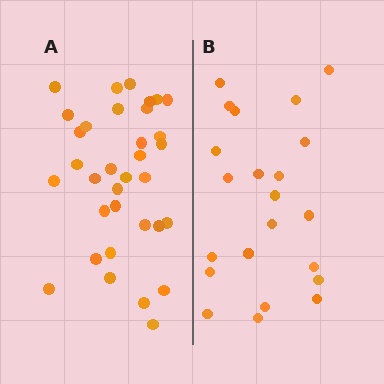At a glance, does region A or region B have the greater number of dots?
Region A (the left region) has more dots.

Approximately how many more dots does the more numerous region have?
Region A has roughly 12 or so more dots than region B.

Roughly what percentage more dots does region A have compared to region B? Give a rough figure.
About 55% more.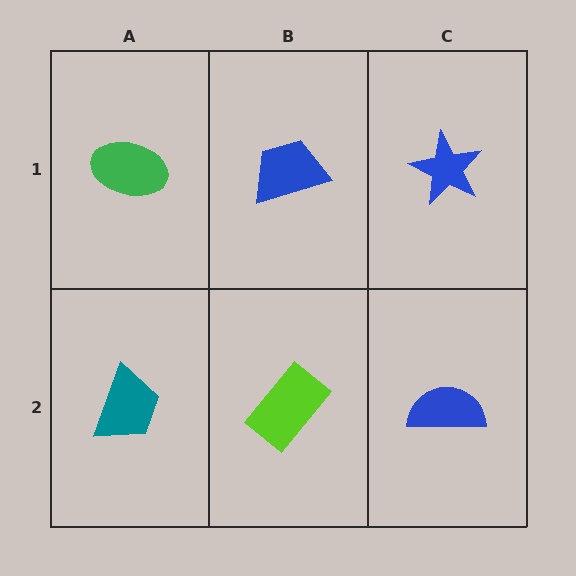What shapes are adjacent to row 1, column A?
A teal trapezoid (row 2, column A), a blue trapezoid (row 1, column B).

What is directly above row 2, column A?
A green ellipse.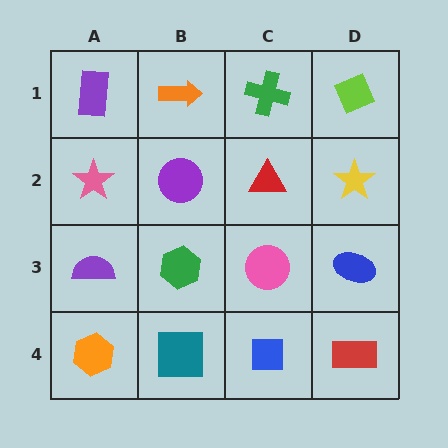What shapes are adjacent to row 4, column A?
A purple semicircle (row 3, column A), a teal square (row 4, column B).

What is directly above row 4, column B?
A green hexagon.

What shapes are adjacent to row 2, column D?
A lime diamond (row 1, column D), a blue ellipse (row 3, column D), a red triangle (row 2, column C).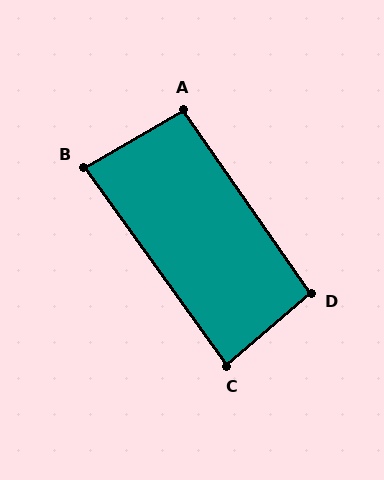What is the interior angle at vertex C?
Approximately 85 degrees (approximately right).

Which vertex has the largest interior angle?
D, at approximately 96 degrees.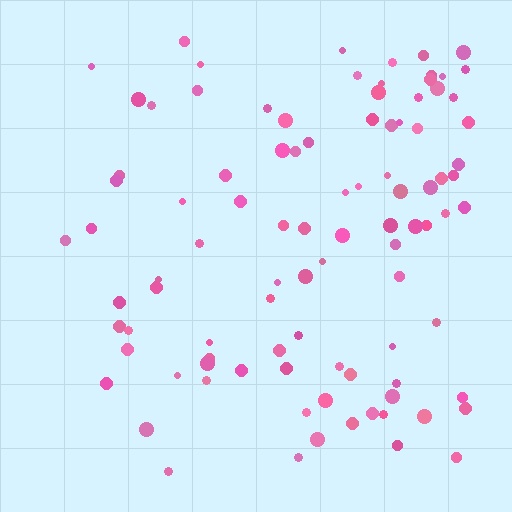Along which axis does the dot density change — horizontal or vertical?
Horizontal.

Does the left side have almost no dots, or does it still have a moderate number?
Still a moderate number, just noticeably fewer than the right.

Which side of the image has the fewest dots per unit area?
The left.